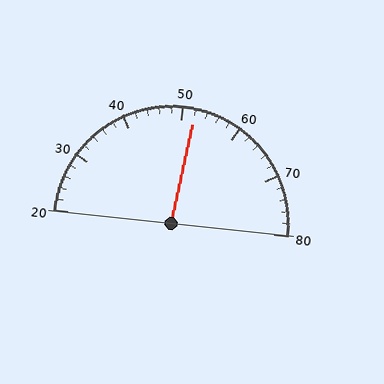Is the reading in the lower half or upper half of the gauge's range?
The reading is in the upper half of the range (20 to 80).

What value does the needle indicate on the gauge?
The needle indicates approximately 52.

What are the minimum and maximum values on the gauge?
The gauge ranges from 20 to 80.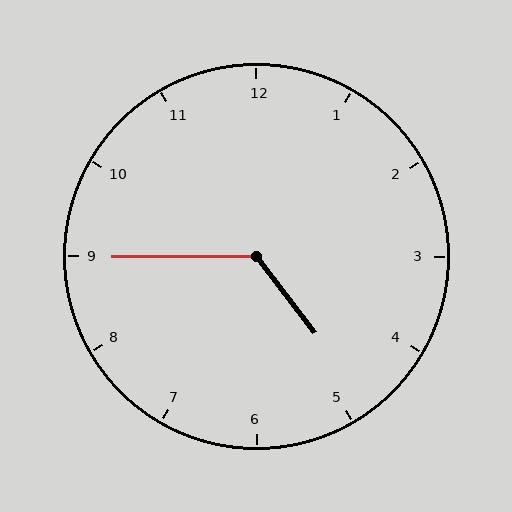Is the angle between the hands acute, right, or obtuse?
It is obtuse.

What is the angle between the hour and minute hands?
Approximately 128 degrees.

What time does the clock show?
4:45.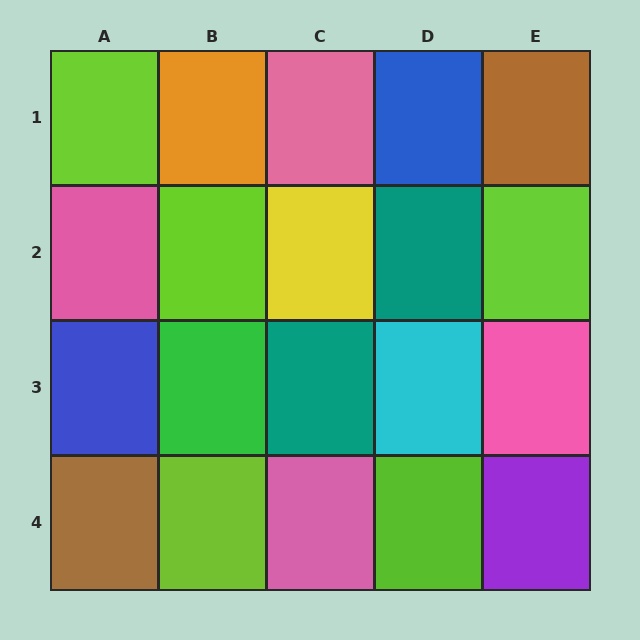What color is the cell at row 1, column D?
Blue.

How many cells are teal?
2 cells are teal.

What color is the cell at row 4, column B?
Lime.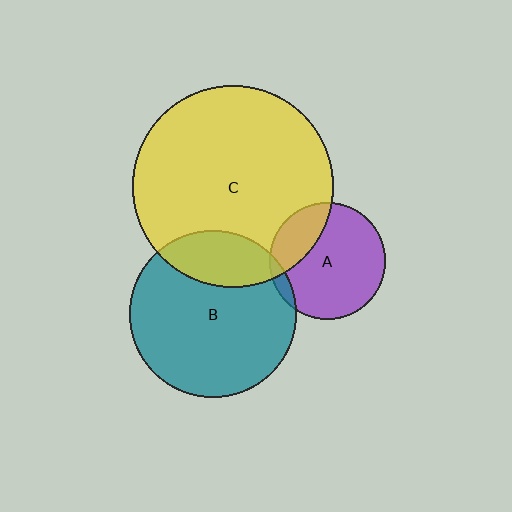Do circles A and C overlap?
Yes.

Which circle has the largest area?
Circle C (yellow).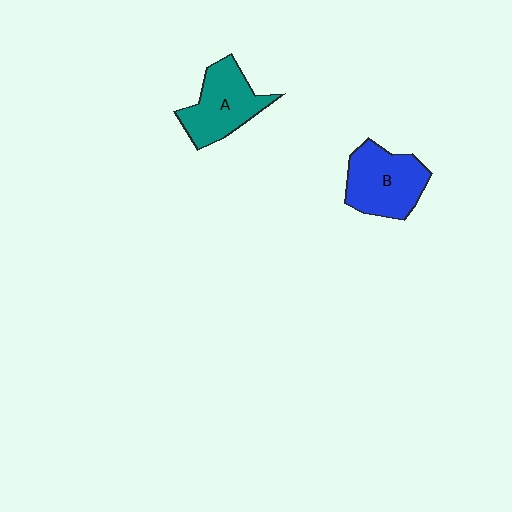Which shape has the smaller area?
Shape A (teal).